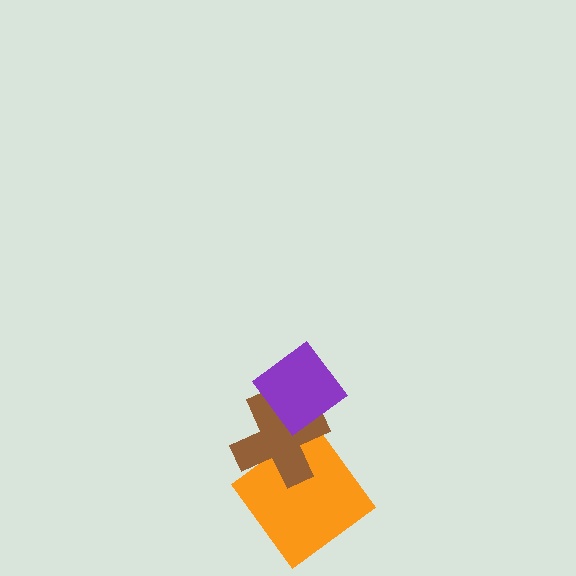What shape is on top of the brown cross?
The purple diamond is on top of the brown cross.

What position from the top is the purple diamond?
The purple diamond is 1st from the top.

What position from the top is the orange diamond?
The orange diamond is 3rd from the top.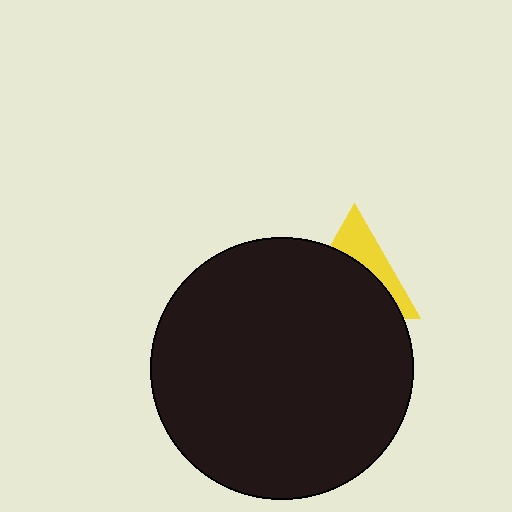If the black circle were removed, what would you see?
You would see the complete yellow triangle.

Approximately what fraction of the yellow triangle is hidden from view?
Roughly 64% of the yellow triangle is hidden behind the black circle.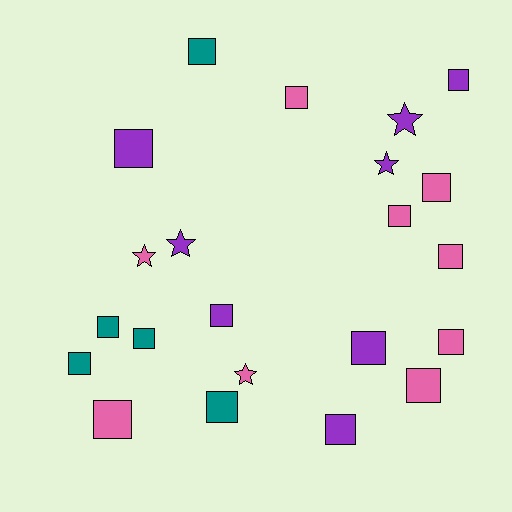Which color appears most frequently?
Pink, with 9 objects.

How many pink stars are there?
There are 2 pink stars.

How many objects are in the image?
There are 22 objects.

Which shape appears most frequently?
Square, with 17 objects.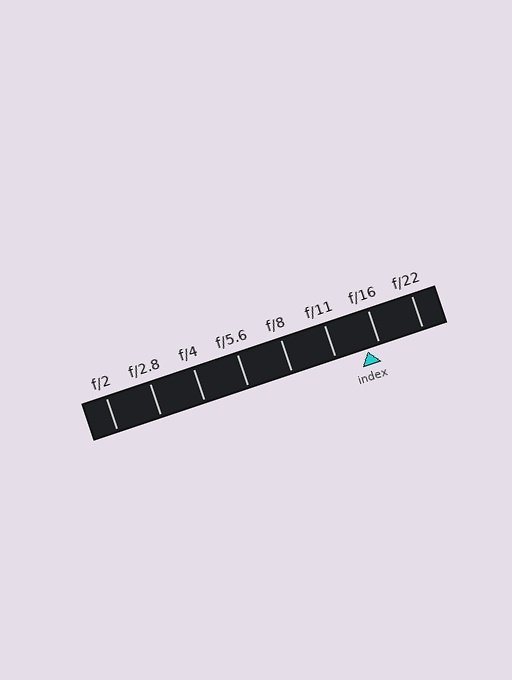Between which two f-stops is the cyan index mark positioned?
The index mark is between f/11 and f/16.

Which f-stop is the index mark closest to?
The index mark is closest to f/16.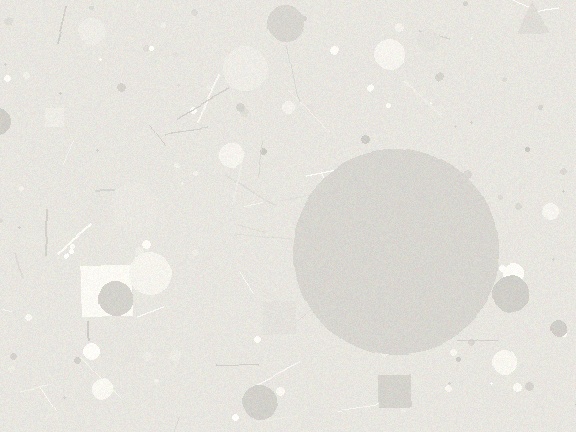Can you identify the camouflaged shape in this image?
The camouflaged shape is a circle.